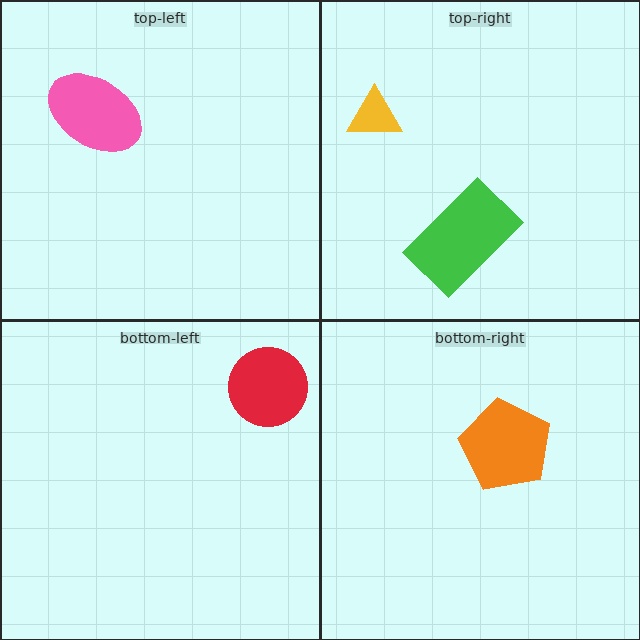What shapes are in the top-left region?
The pink ellipse.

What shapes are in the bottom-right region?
The orange pentagon.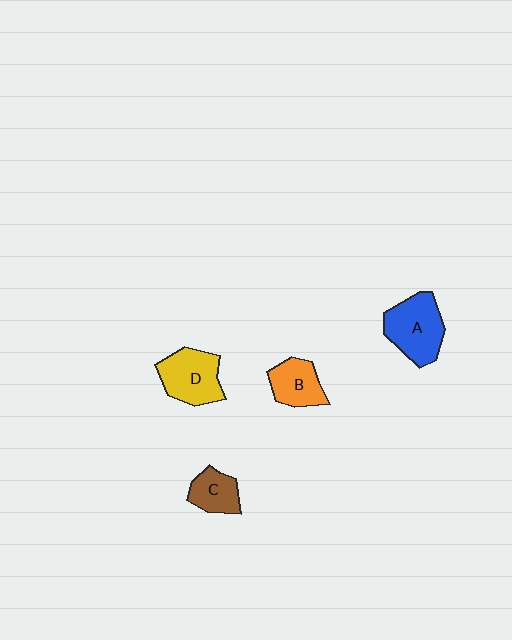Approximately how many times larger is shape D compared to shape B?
Approximately 1.4 times.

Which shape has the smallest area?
Shape C (brown).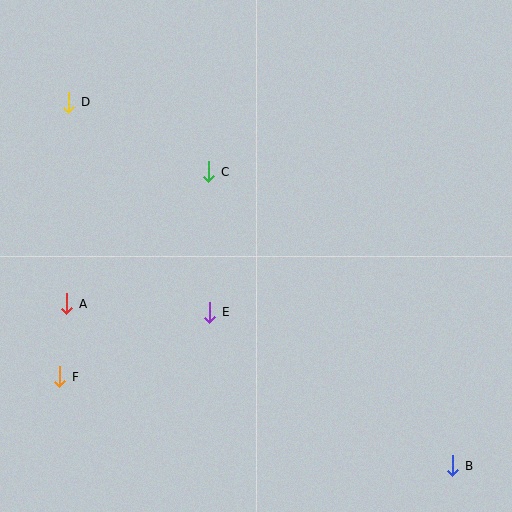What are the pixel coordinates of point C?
Point C is at (209, 172).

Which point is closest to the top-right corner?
Point C is closest to the top-right corner.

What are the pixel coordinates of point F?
Point F is at (60, 377).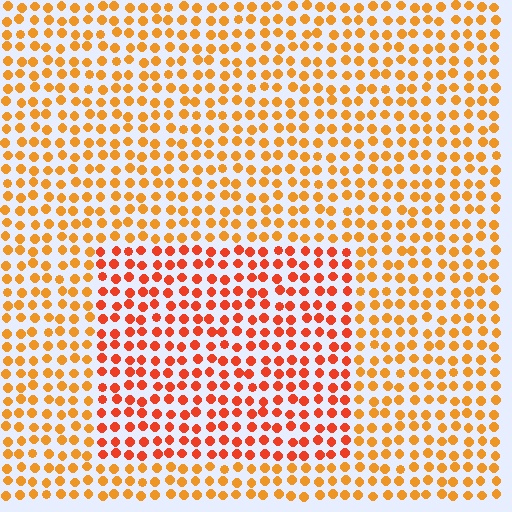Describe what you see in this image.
The image is filled with small orange elements in a uniform arrangement. A rectangle-shaped region is visible where the elements are tinted to a slightly different hue, forming a subtle color boundary.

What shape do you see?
I see a rectangle.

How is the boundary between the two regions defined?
The boundary is defined purely by a slight shift in hue (about 26 degrees). Spacing, size, and orientation are identical on both sides.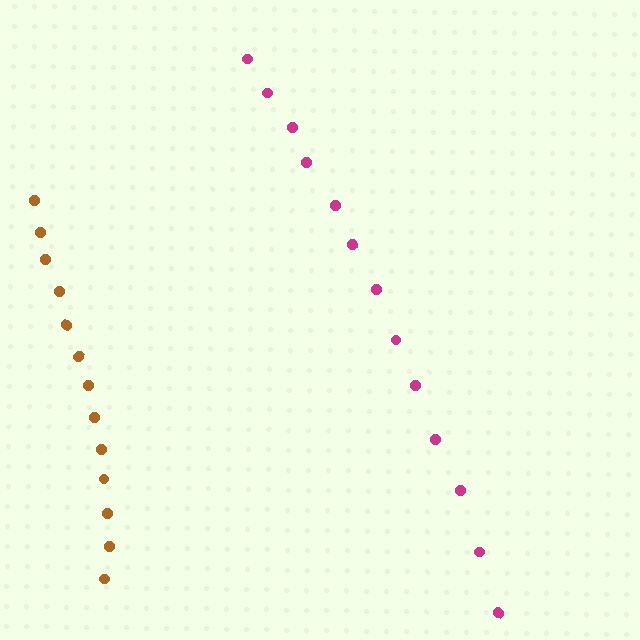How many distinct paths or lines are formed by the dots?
There are 2 distinct paths.